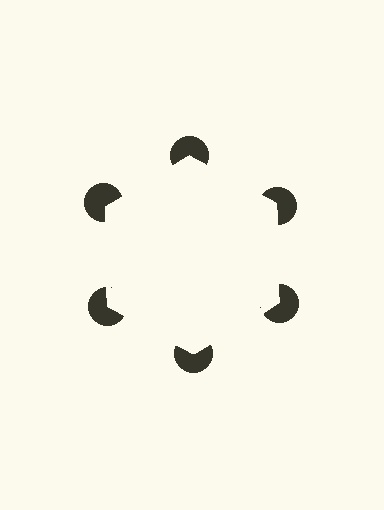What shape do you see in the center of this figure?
An illusory hexagon — its edges are inferred from the aligned wedge cuts in the pac-man discs, not physically drawn.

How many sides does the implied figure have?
6 sides.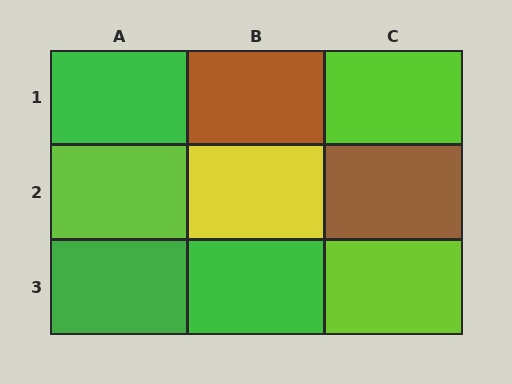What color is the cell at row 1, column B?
Brown.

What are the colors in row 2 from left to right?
Lime, yellow, brown.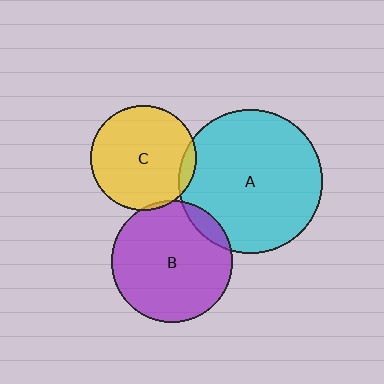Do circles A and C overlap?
Yes.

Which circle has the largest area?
Circle A (cyan).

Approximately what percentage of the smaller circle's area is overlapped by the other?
Approximately 5%.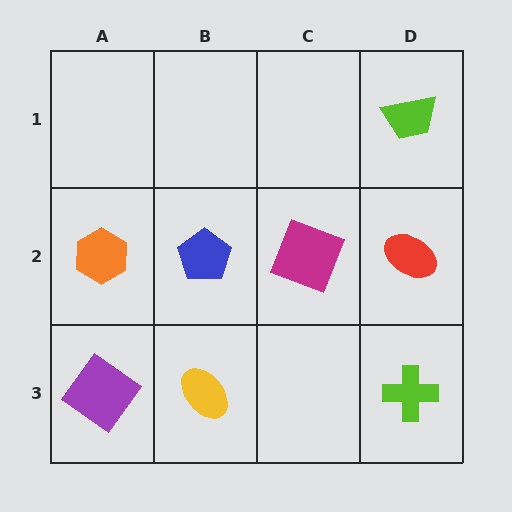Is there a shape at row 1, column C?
No, that cell is empty.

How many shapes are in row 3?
3 shapes.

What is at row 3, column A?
A purple diamond.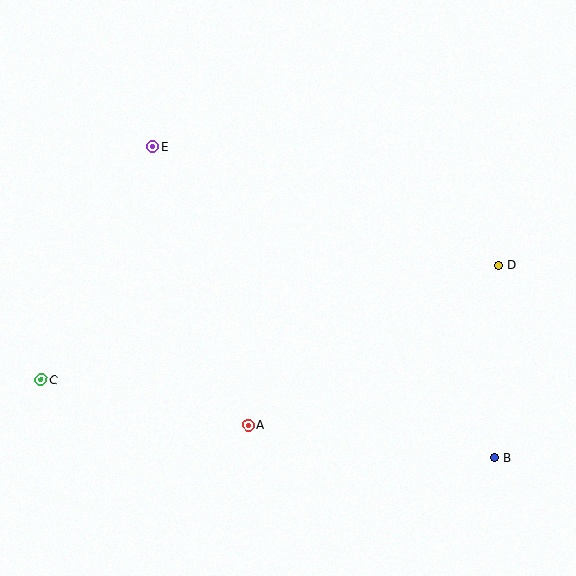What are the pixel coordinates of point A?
Point A is at (248, 425).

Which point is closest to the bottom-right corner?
Point B is closest to the bottom-right corner.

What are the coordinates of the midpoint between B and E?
The midpoint between B and E is at (324, 302).